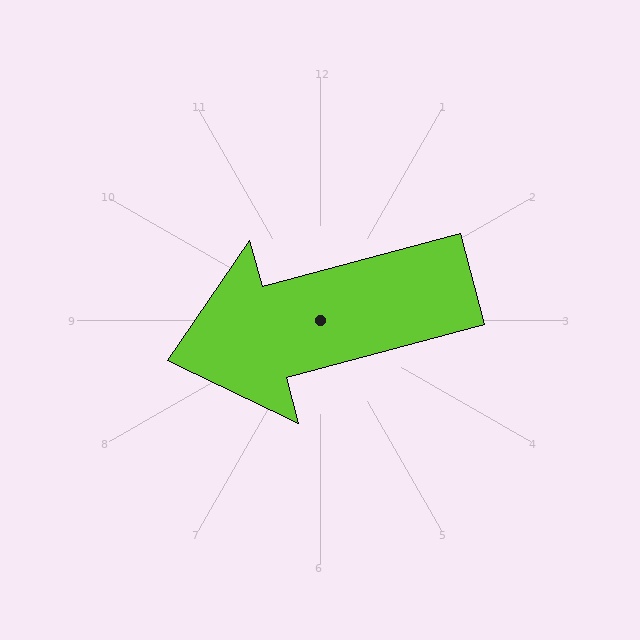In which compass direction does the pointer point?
West.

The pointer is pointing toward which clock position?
Roughly 8 o'clock.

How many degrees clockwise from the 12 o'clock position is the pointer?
Approximately 255 degrees.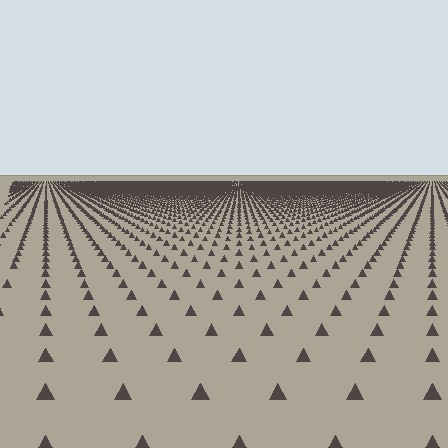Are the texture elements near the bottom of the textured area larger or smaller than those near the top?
Larger. Near the bottom, elements are closer to the viewer and appear at a bigger on-screen size.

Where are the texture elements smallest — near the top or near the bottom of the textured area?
Near the top.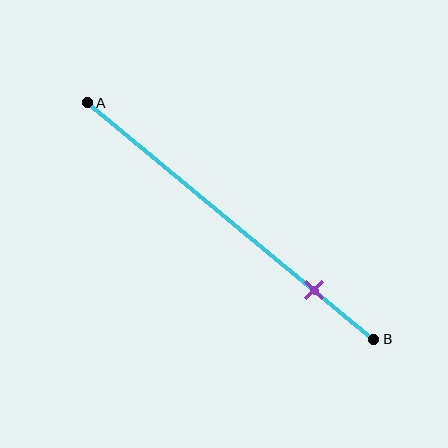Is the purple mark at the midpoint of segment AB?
No, the mark is at about 80% from A, not at the 50% midpoint.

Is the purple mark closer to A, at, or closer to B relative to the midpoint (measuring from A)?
The purple mark is closer to point B than the midpoint of segment AB.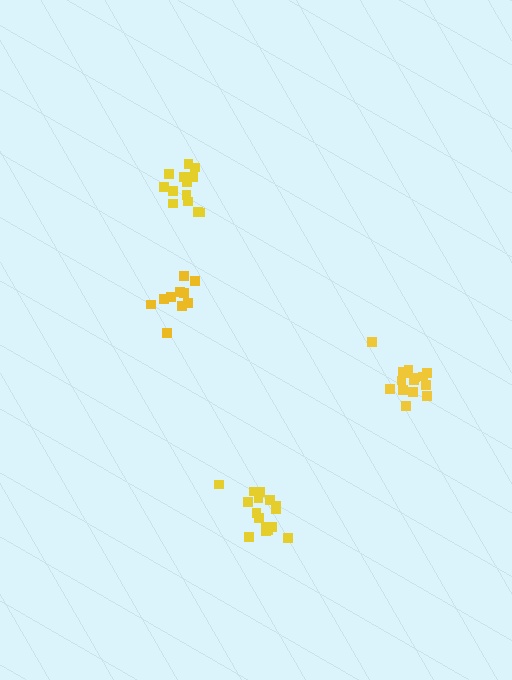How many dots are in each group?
Group 1: 16 dots, Group 2: 14 dots, Group 3: 10 dots, Group 4: 15 dots (55 total).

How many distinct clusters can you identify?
There are 4 distinct clusters.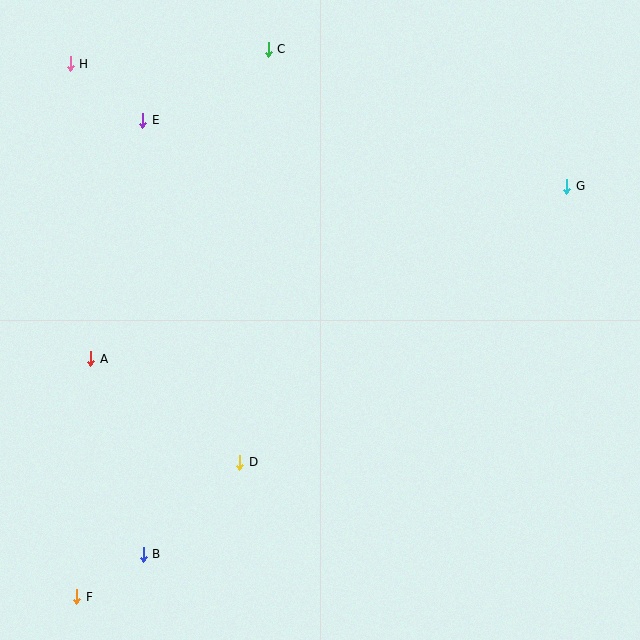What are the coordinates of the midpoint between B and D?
The midpoint between B and D is at (191, 508).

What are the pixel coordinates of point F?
Point F is at (77, 597).